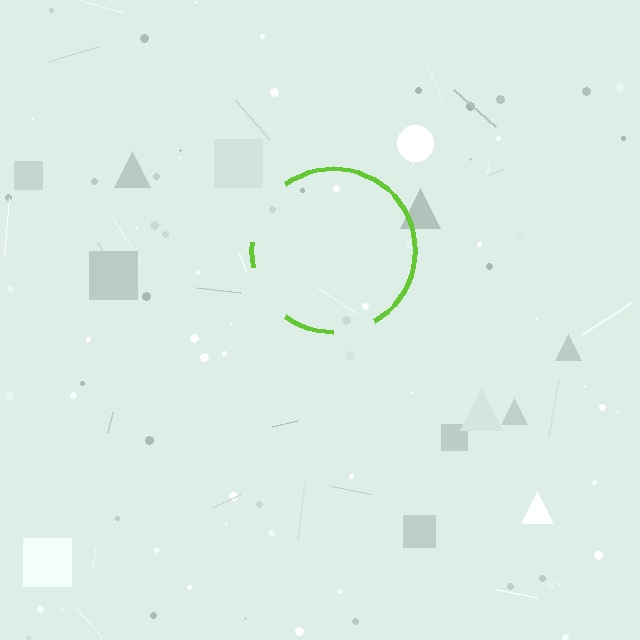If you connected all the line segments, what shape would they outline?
They would outline a circle.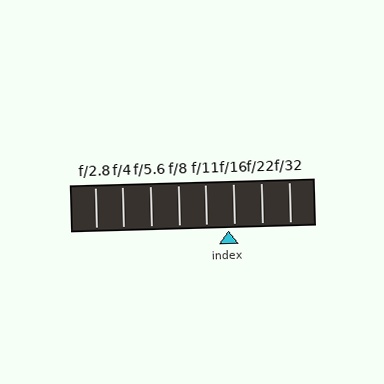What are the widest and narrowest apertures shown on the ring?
The widest aperture shown is f/2.8 and the narrowest is f/32.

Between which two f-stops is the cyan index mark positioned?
The index mark is between f/11 and f/16.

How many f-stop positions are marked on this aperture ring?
There are 8 f-stop positions marked.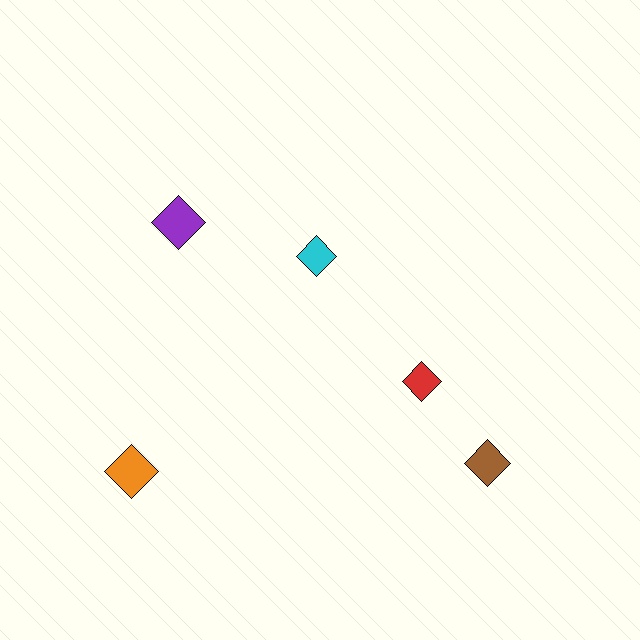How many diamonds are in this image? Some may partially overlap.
There are 5 diamonds.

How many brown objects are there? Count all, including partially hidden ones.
There is 1 brown object.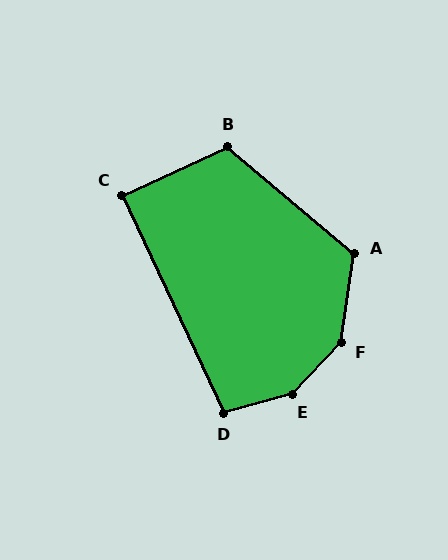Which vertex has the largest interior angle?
E, at approximately 149 degrees.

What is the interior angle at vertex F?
Approximately 145 degrees (obtuse).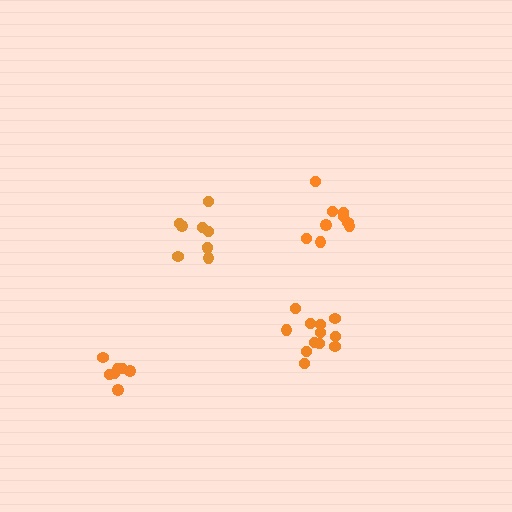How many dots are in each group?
Group 1: 9 dots, Group 2: 9 dots, Group 3: 7 dots, Group 4: 12 dots (37 total).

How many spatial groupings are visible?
There are 4 spatial groupings.